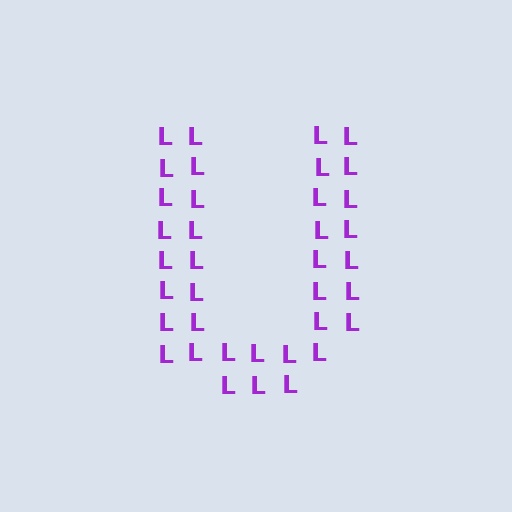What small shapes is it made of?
It is made of small letter L's.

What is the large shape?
The large shape is the letter U.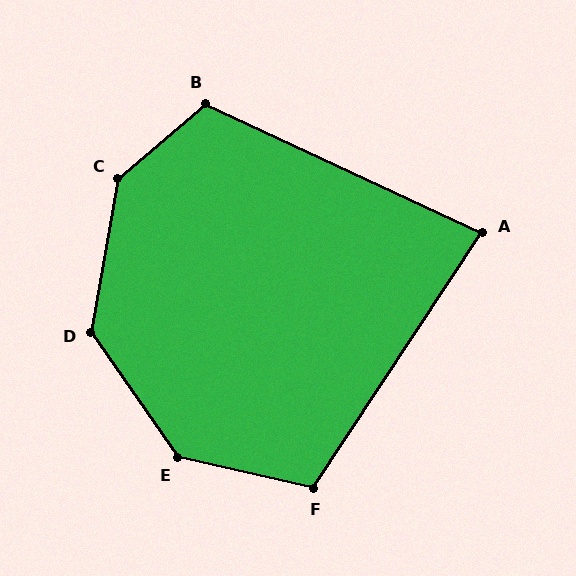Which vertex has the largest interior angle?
C, at approximately 141 degrees.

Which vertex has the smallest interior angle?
A, at approximately 82 degrees.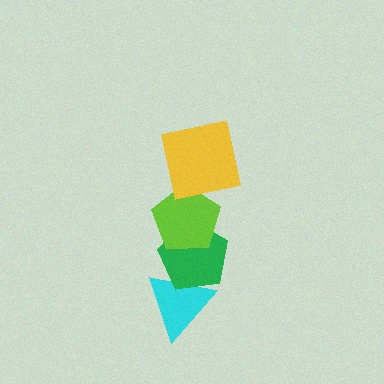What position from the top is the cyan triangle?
The cyan triangle is 4th from the top.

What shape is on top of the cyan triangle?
The green pentagon is on top of the cyan triangle.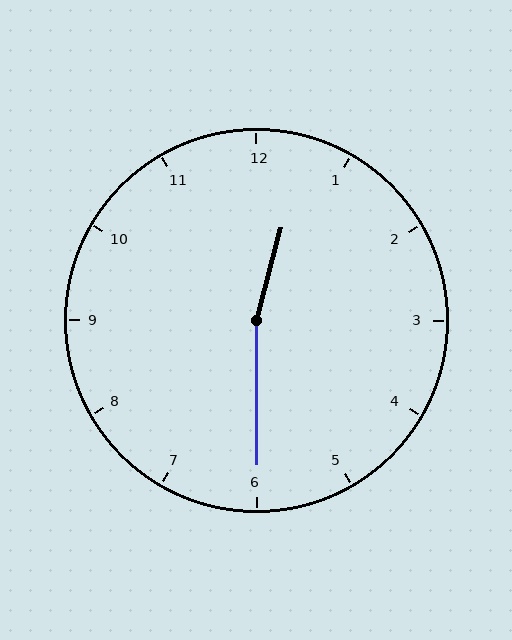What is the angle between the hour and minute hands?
Approximately 165 degrees.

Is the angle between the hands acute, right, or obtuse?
It is obtuse.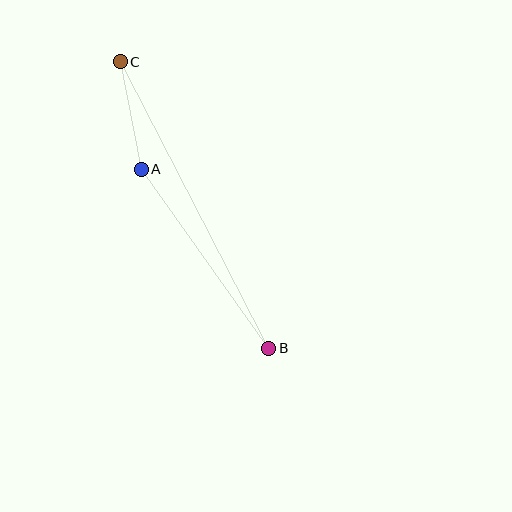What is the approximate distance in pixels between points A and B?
The distance between A and B is approximately 220 pixels.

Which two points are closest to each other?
Points A and C are closest to each other.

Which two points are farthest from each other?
Points B and C are farthest from each other.